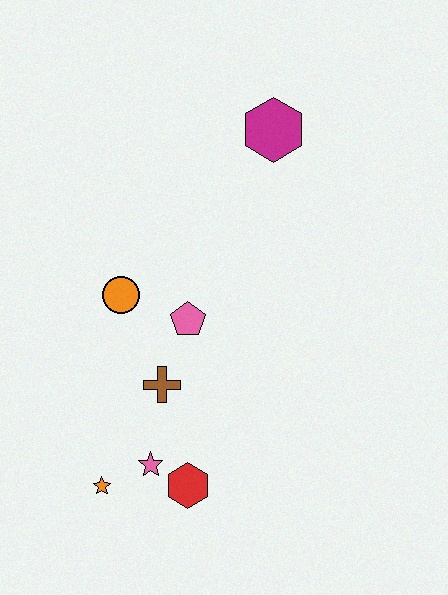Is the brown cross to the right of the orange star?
Yes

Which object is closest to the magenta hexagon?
The pink pentagon is closest to the magenta hexagon.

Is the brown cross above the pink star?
Yes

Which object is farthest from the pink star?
The magenta hexagon is farthest from the pink star.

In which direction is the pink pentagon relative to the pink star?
The pink pentagon is above the pink star.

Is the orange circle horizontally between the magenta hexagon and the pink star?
No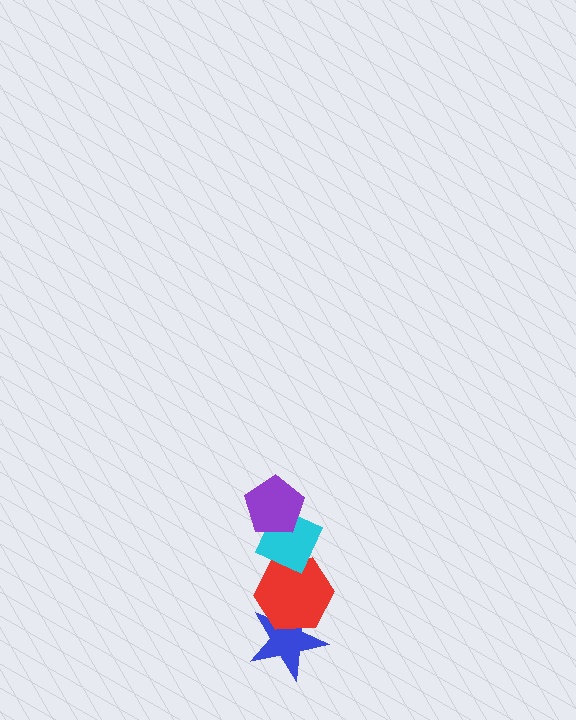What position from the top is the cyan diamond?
The cyan diamond is 2nd from the top.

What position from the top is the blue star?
The blue star is 4th from the top.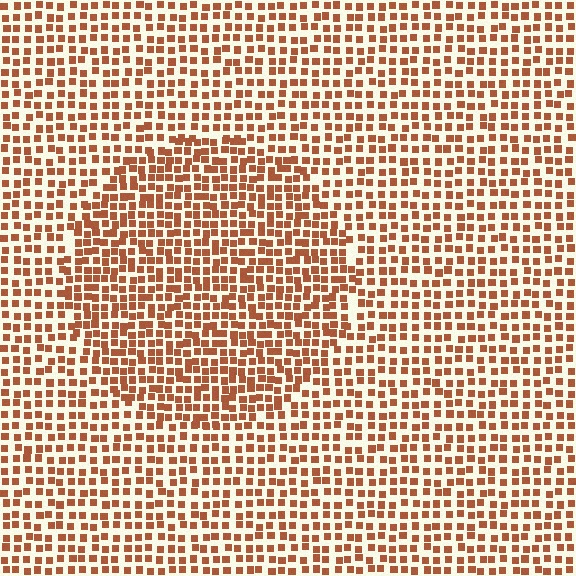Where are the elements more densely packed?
The elements are more densely packed inside the circle boundary.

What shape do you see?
I see a circle.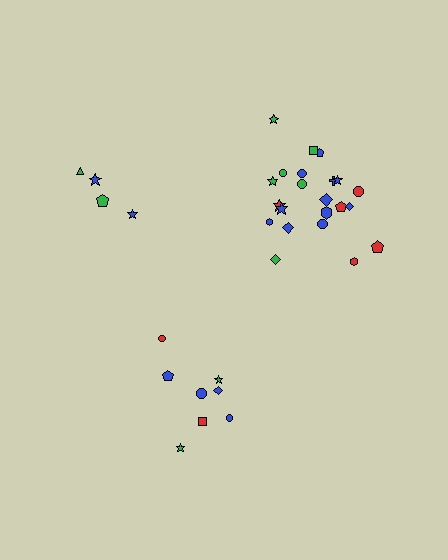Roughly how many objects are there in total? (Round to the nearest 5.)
Roughly 35 objects in total.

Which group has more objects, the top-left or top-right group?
The top-right group.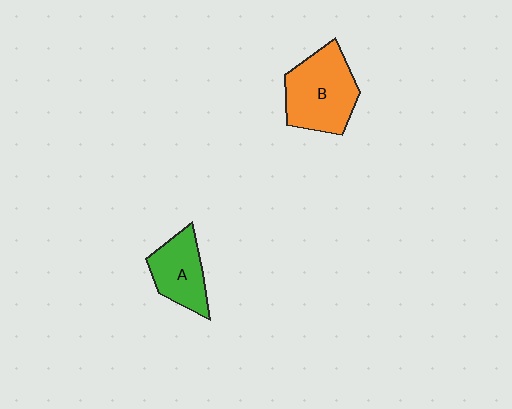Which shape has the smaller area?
Shape A (green).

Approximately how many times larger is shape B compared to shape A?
Approximately 1.4 times.